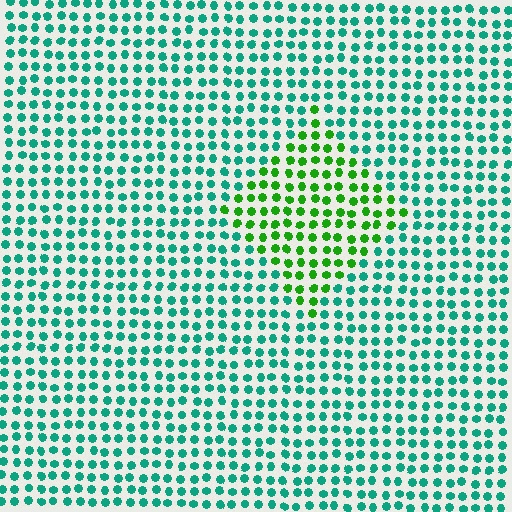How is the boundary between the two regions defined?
The boundary is defined purely by a slight shift in hue (about 49 degrees). Spacing, size, and orientation are identical on both sides.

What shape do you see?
I see a diamond.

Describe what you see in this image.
The image is filled with small teal elements in a uniform arrangement. A diamond-shaped region is visible where the elements are tinted to a slightly different hue, forming a subtle color boundary.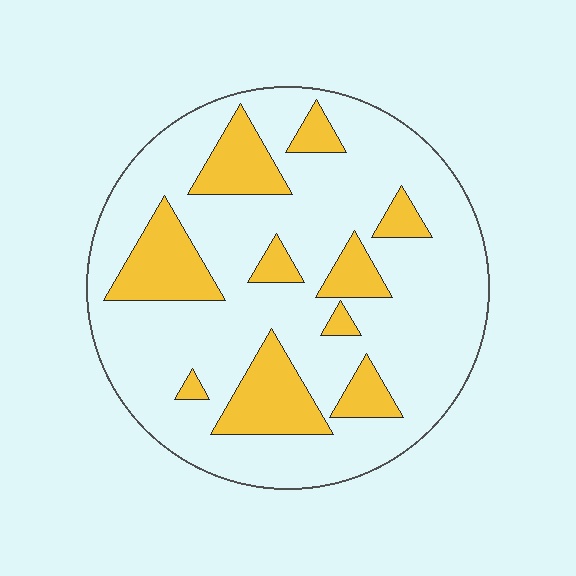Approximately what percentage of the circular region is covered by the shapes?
Approximately 25%.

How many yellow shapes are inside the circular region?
10.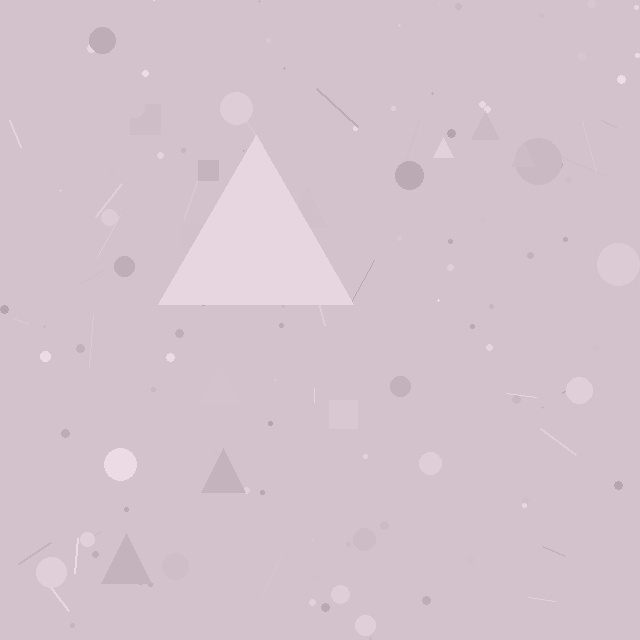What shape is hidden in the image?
A triangle is hidden in the image.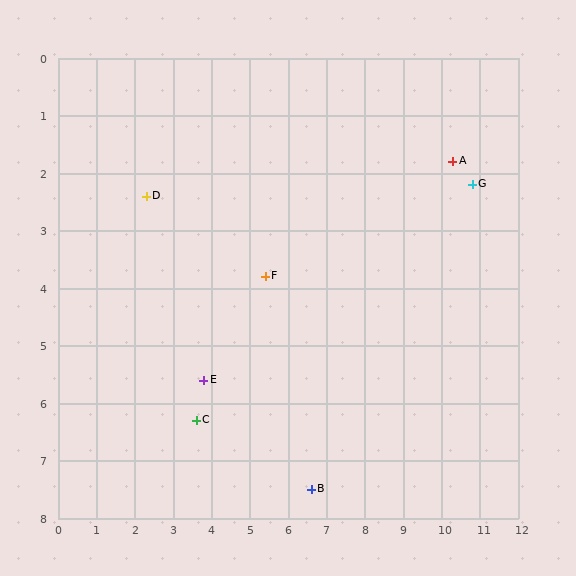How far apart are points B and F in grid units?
Points B and F are about 3.9 grid units apart.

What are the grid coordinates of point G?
Point G is at approximately (10.8, 2.2).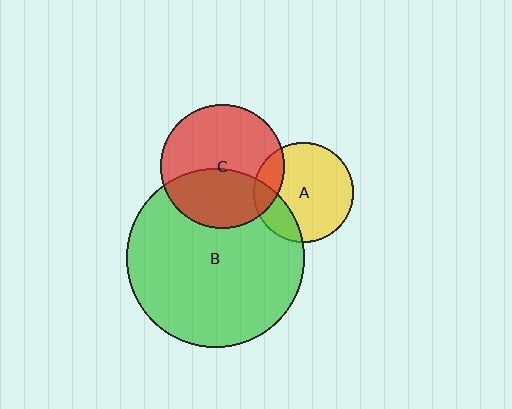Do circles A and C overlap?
Yes.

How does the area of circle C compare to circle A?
Approximately 1.5 times.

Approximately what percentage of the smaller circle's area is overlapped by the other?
Approximately 15%.